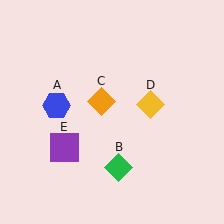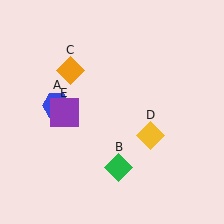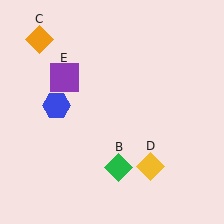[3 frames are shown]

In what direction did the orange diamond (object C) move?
The orange diamond (object C) moved up and to the left.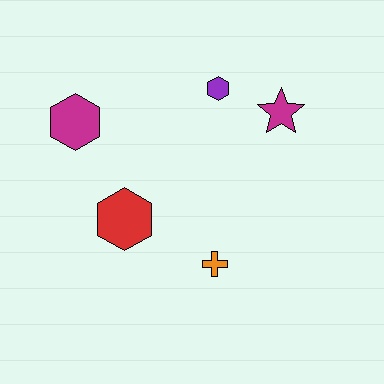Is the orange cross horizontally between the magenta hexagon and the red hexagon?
No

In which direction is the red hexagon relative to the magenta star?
The red hexagon is to the left of the magenta star.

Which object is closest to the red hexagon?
The orange cross is closest to the red hexagon.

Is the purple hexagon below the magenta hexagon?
No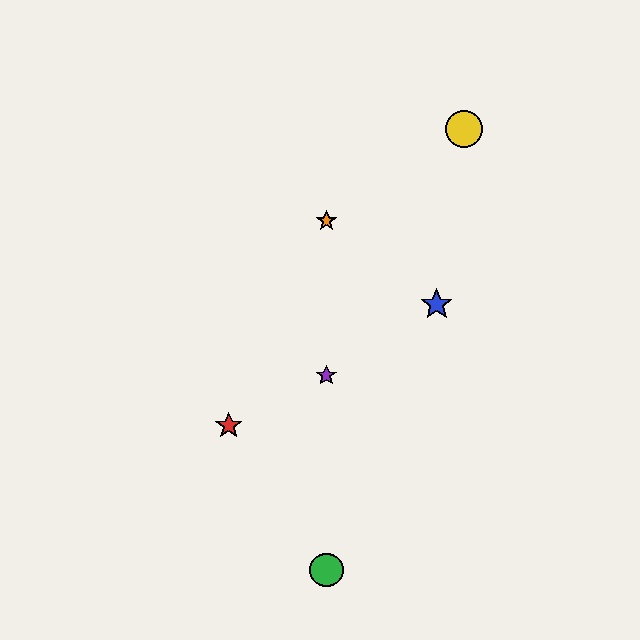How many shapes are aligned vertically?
3 shapes (the green circle, the purple star, the orange star) are aligned vertically.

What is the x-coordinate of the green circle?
The green circle is at x≈326.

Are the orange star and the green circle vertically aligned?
Yes, both are at x≈326.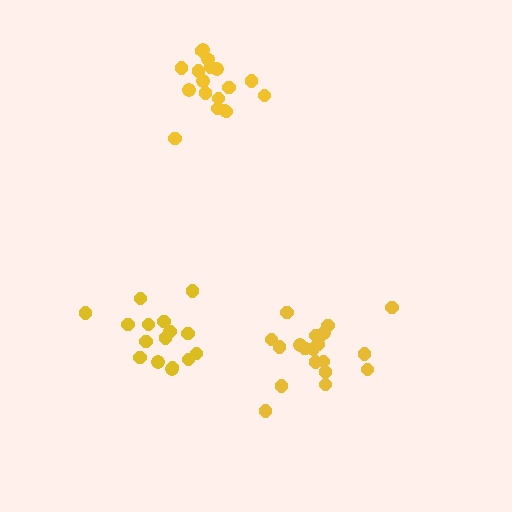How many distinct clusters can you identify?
There are 3 distinct clusters.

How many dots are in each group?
Group 1: 20 dots, Group 2: 18 dots, Group 3: 16 dots (54 total).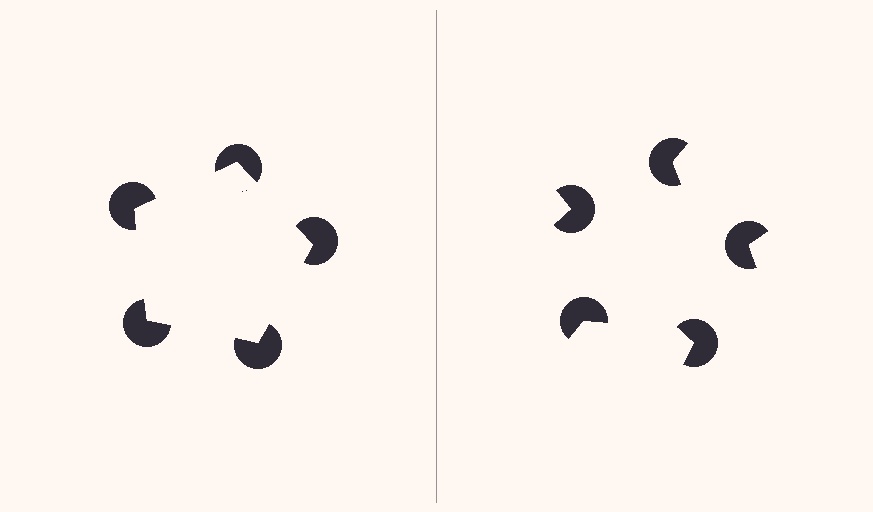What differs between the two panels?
The pac-man discs are positioned identically on both sides; only the wedge orientations differ. On the left they align to a pentagon; on the right they are misaligned.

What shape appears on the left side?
An illusory pentagon.